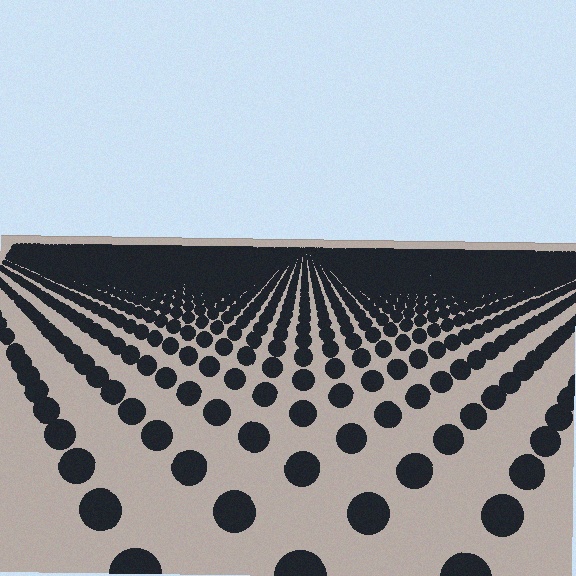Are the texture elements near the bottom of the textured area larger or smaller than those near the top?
Larger. Near the bottom, elements are closer to the viewer and appear at a bigger on-screen size.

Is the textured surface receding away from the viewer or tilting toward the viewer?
The surface is receding away from the viewer. Texture elements get smaller and denser toward the top.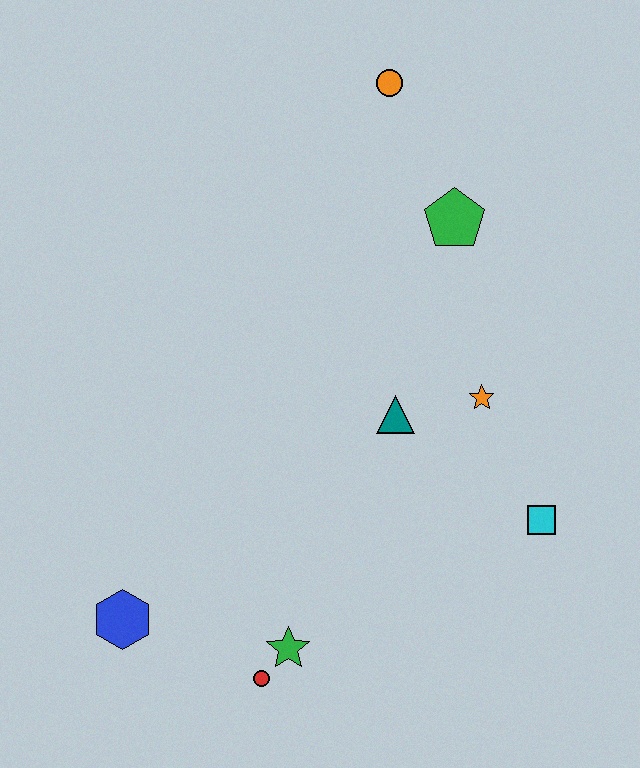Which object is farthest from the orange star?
The blue hexagon is farthest from the orange star.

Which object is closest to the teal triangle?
The orange star is closest to the teal triangle.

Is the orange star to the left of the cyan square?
Yes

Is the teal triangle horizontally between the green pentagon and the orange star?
No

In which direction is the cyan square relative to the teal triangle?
The cyan square is to the right of the teal triangle.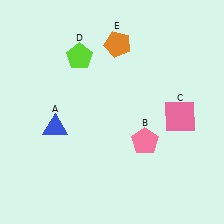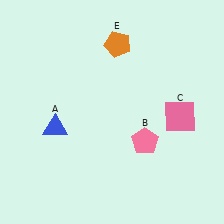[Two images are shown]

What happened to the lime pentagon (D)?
The lime pentagon (D) was removed in Image 2. It was in the top-left area of Image 1.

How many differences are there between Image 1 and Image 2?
There is 1 difference between the two images.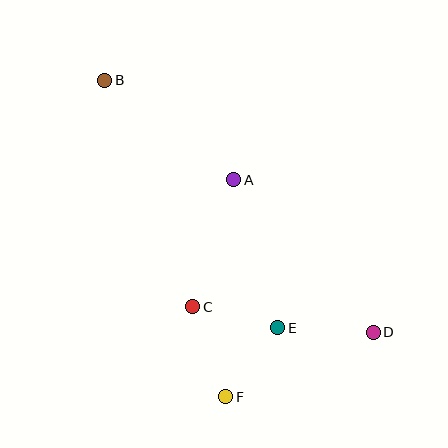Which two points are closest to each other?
Points E and F are closest to each other.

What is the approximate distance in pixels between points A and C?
The distance between A and C is approximately 133 pixels.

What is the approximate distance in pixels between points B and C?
The distance between B and C is approximately 243 pixels.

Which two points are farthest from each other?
Points B and D are farthest from each other.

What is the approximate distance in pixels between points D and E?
The distance between D and E is approximately 96 pixels.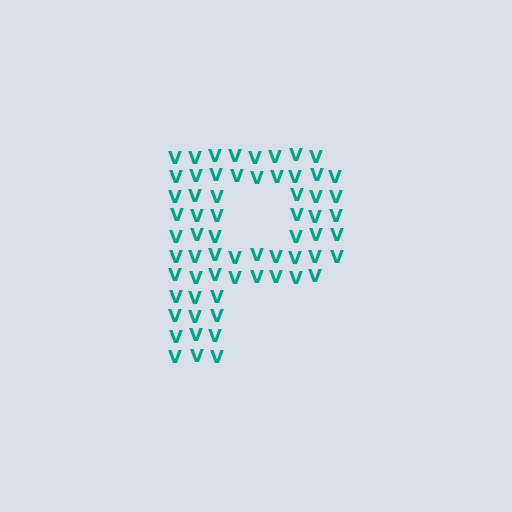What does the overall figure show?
The overall figure shows the letter P.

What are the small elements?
The small elements are letter V's.